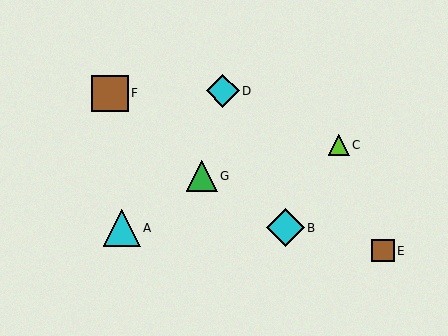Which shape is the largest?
The cyan diamond (labeled B) is the largest.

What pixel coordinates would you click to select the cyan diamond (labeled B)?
Click at (285, 228) to select the cyan diamond B.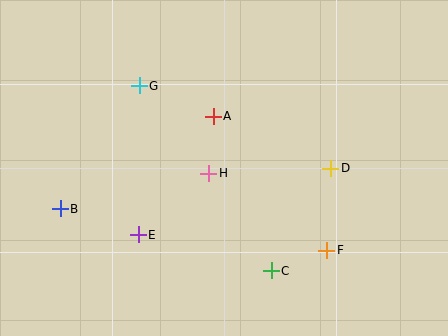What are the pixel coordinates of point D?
Point D is at (331, 168).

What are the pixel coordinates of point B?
Point B is at (60, 209).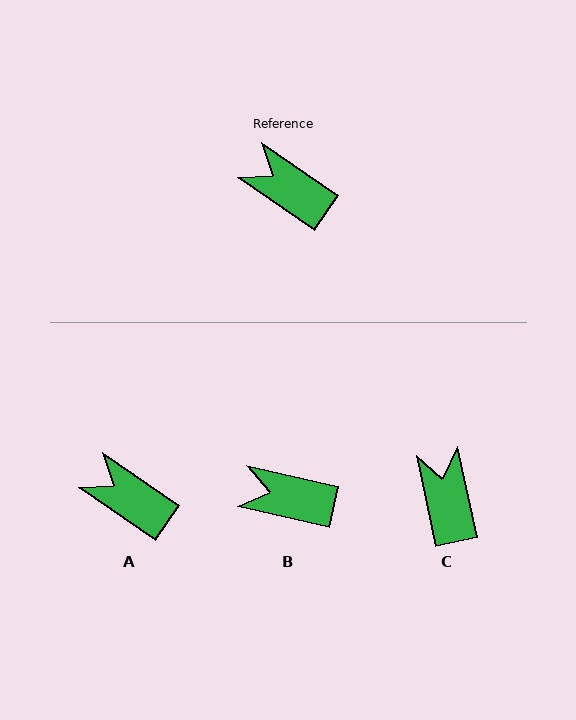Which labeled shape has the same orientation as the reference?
A.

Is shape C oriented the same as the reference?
No, it is off by about 43 degrees.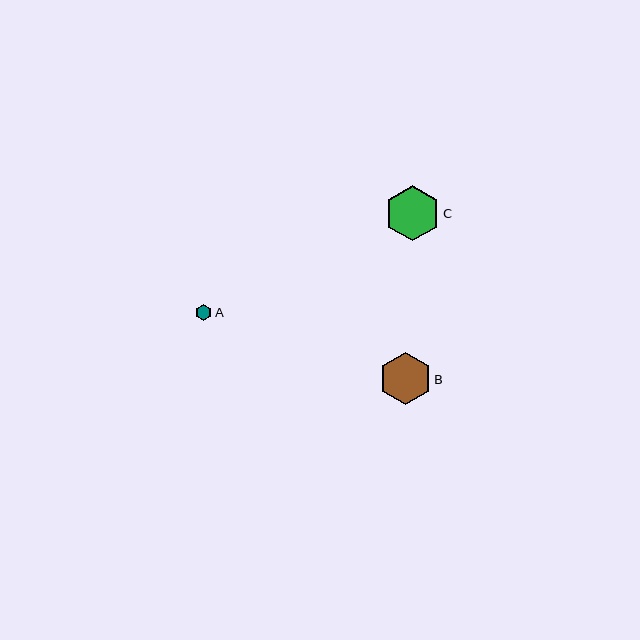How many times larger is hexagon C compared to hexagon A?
Hexagon C is approximately 3.4 times the size of hexagon A.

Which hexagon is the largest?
Hexagon C is the largest with a size of approximately 55 pixels.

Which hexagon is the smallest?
Hexagon A is the smallest with a size of approximately 16 pixels.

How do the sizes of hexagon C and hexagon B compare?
Hexagon C and hexagon B are approximately the same size.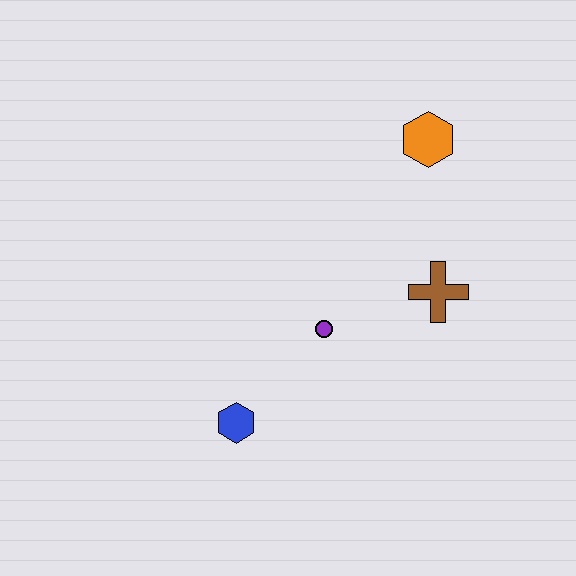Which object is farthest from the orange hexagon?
The blue hexagon is farthest from the orange hexagon.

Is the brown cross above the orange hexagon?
No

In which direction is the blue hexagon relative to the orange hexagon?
The blue hexagon is below the orange hexagon.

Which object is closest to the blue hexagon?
The purple circle is closest to the blue hexagon.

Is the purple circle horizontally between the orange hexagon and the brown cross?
No